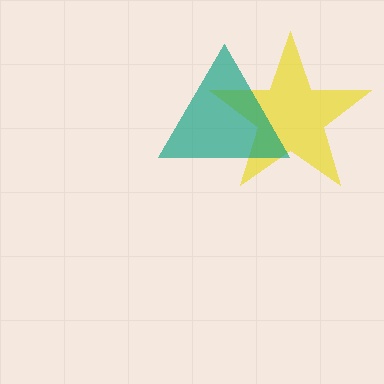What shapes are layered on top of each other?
The layered shapes are: a yellow star, a teal triangle.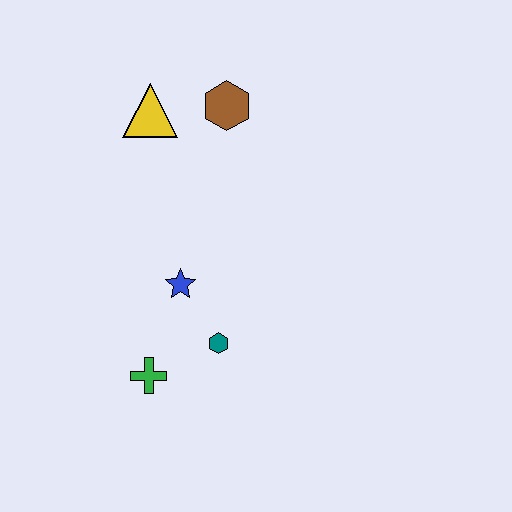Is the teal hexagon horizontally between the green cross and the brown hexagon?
Yes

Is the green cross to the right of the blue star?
No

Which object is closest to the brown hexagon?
The yellow triangle is closest to the brown hexagon.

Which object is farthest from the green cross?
The brown hexagon is farthest from the green cross.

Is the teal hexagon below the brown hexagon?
Yes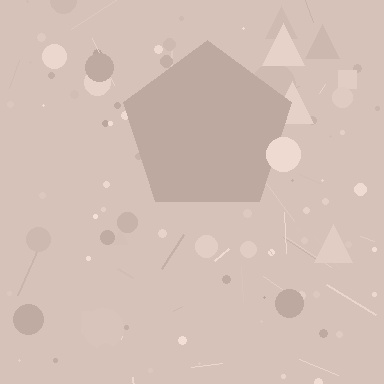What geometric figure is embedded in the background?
A pentagon is embedded in the background.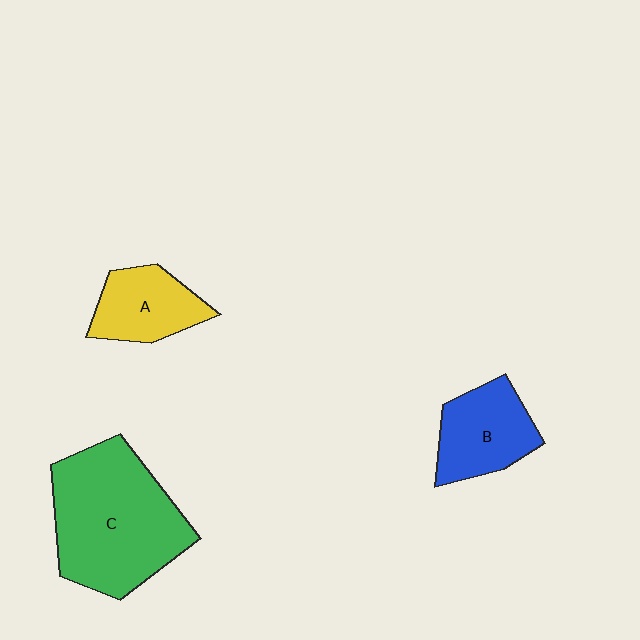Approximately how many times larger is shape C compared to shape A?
Approximately 2.3 times.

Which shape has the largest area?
Shape C (green).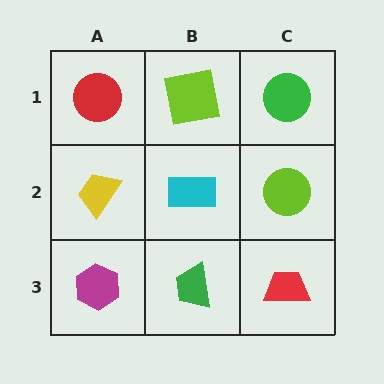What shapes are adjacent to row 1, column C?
A lime circle (row 2, column C), a lime square (row 1, column B).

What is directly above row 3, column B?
A cyan rectangle.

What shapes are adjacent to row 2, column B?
A lime square (row 1, column B), a green trapezoid (row 3, column B), a yellow trapezoid (row 2, column A), a lime circle (row 2, column C).